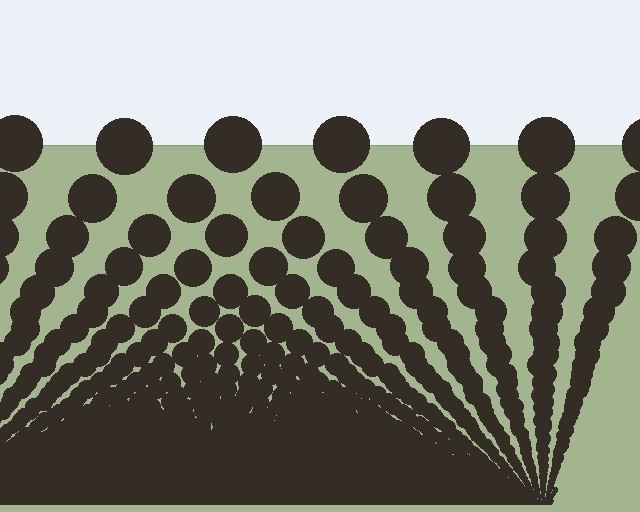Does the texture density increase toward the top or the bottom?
Density increases toward the bottom.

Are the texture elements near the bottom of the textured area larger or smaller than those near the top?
Smaller. The gradient is inverted — elements near the bottom are smaller and denser.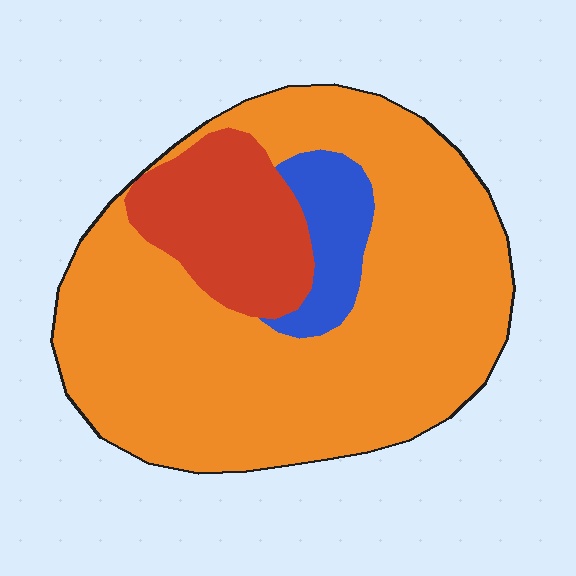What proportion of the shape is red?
Red takes up about one sixth (1/6) of the shape.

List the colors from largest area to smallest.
From largest to smallest: orange, red, blue.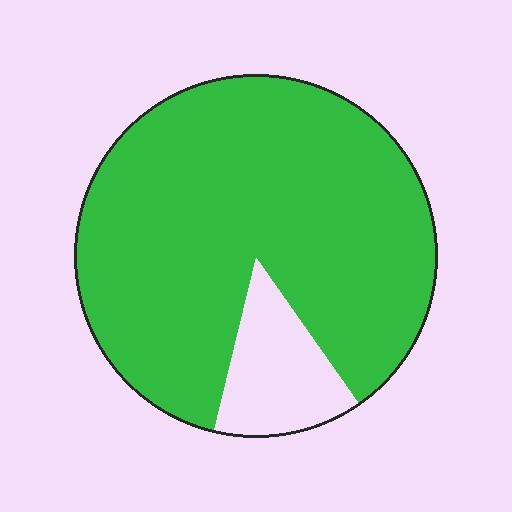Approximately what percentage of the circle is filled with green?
Approximately 85%.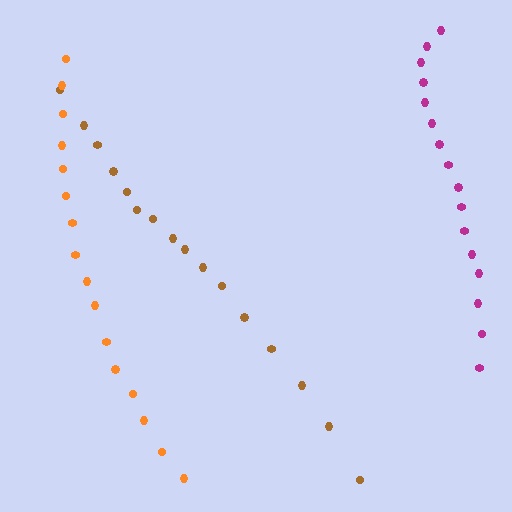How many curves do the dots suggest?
There are 3 distinct paths.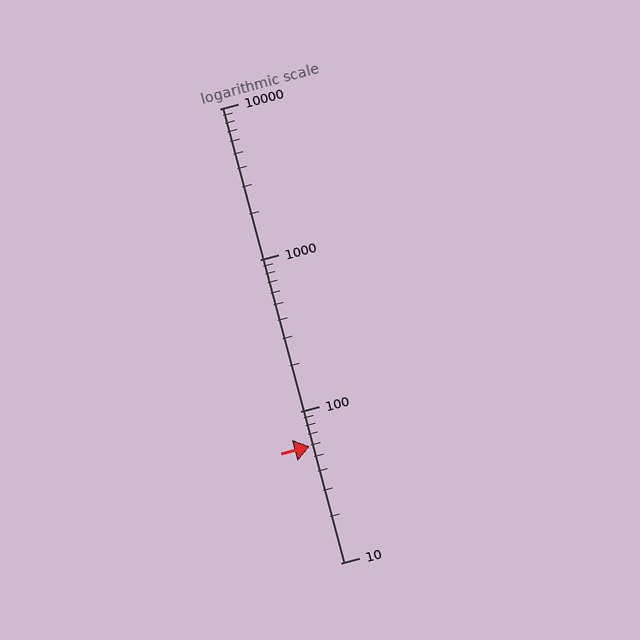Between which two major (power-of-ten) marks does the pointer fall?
The pointer is between 10 and 100.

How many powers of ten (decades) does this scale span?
The scale spans 3 decades, from 10 to 10000.